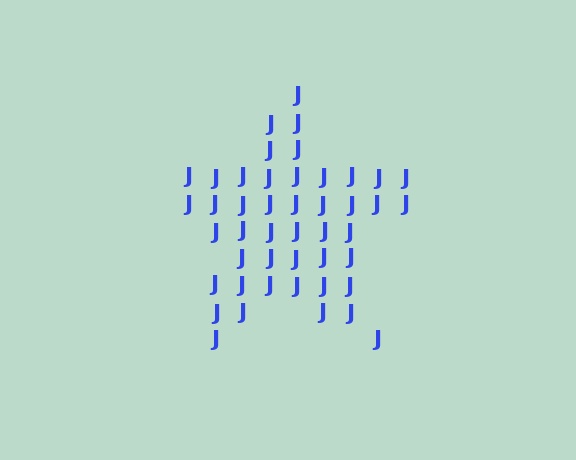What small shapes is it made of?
It is made of small letter J's.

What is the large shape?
The large shape is a star.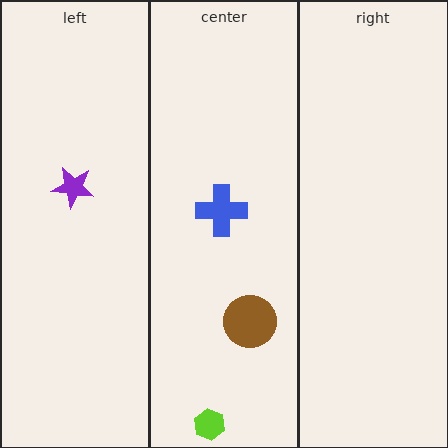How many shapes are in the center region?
3.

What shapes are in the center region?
The blue cross, the lime hexagon, the brown circle.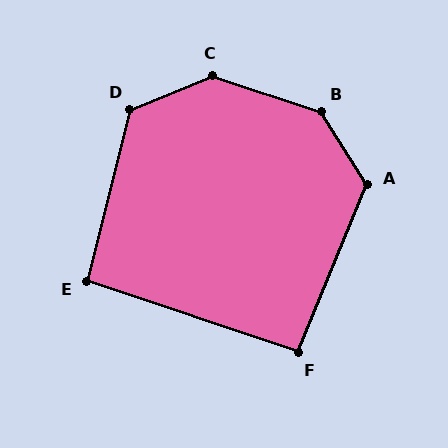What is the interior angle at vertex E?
Approximately 95 degrees (approximately right).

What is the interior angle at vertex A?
Approximately 126 degrees (obtuse).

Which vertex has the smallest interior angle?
F, at approximately 94 degrees.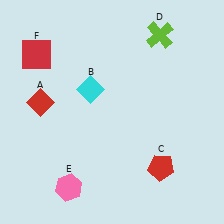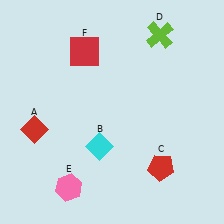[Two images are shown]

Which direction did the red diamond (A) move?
The red diamond (A) moved down.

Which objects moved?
The objects that moved are: the red diamond (A), the cyan diamond (B), the red square (F).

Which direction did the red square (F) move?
The red square (F) moved right.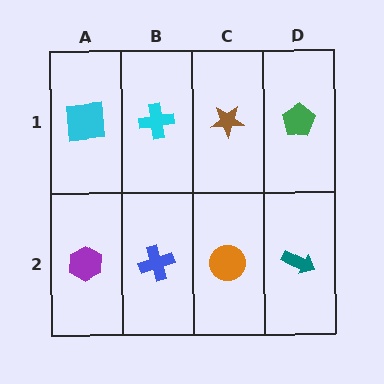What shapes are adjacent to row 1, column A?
A purple hexagon (row 2, column A), a cyan cross (row 1, column B).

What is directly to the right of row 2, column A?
A blue cross.